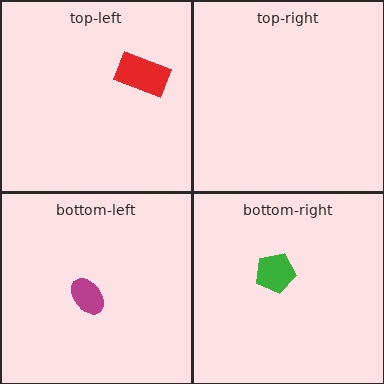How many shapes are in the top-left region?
1.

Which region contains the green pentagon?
The bottom-right region.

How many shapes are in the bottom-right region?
1.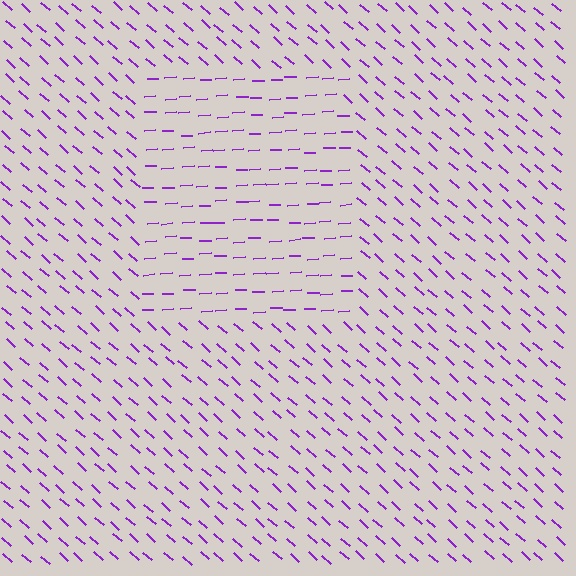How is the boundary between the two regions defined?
The boundary is defined purely by a change in line orientation (approximately 45 degrees difference). All lines are the same color and thickness.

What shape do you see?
I see a rectangle.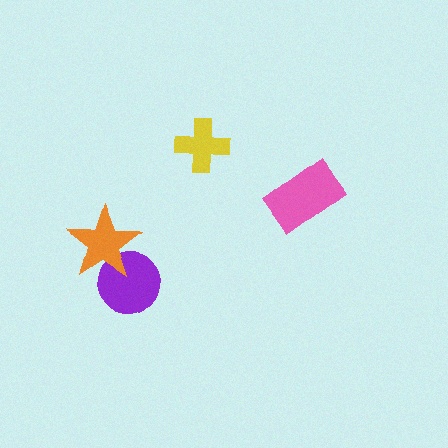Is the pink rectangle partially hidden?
No, no other shape covers it.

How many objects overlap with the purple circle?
1 object overlaps with the purple circle.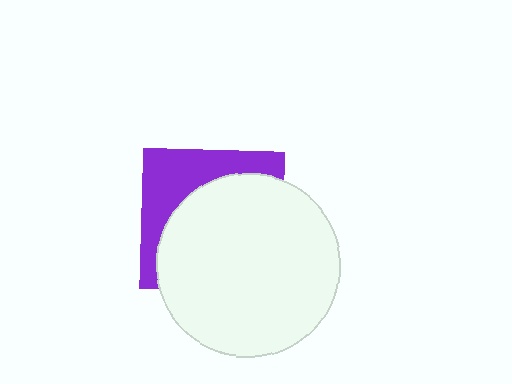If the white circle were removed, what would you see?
You would see the complete purple square.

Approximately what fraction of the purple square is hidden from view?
Roughly 65% of the purple square is hidden behind the white circle.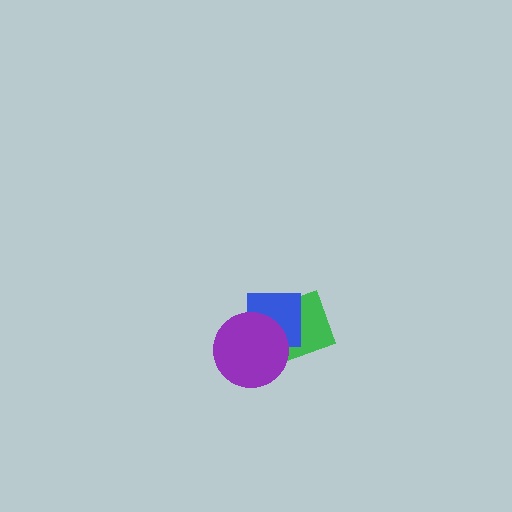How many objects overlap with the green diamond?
2 objects overlap with the green diamond.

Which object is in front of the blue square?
The purple circle is in front of the blue square.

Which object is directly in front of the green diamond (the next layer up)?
The blue square is directly in front of the green diamond.